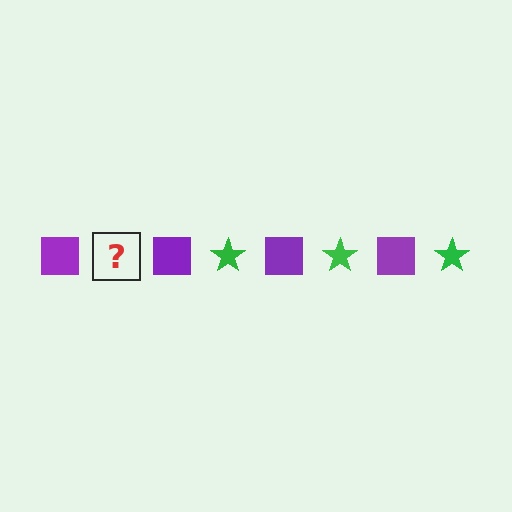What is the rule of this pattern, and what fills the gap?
The rule is that the pattern alternates between purple square and green star. The gap should be filled with a green star.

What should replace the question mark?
The question mark should be replaced with a green star.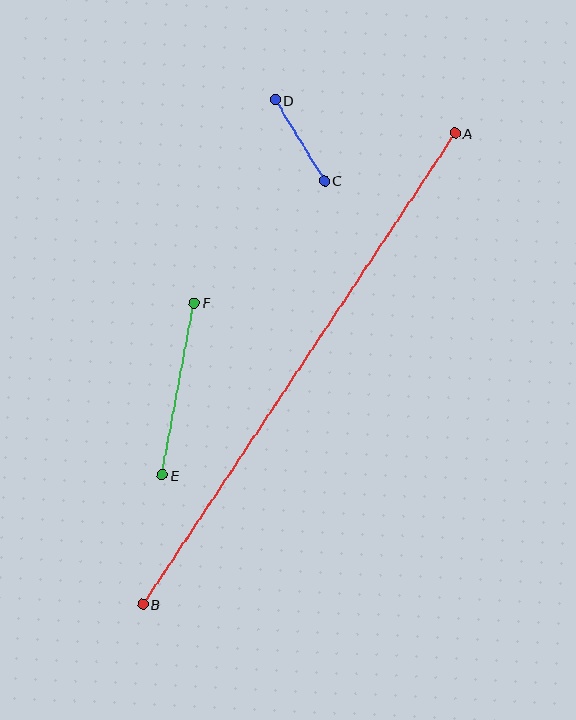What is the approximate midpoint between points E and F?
The midpoint is at approximately (178, 389) pixels.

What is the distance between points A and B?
The distance is approximately 565 pixels.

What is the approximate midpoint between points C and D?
The midpoint is at approximately (300, 140) pixels.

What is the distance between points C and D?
The distance is approximately 95 pixels.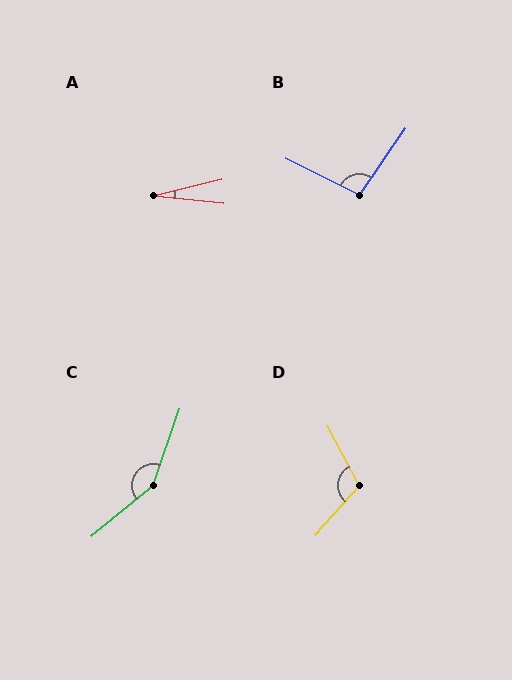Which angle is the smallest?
A, at approximately 19 degrees.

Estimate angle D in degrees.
Approximately 111 degrees.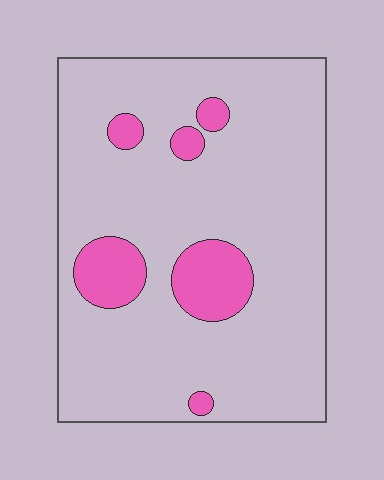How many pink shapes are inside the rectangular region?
6.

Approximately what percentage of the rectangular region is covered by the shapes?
Approximately 15%.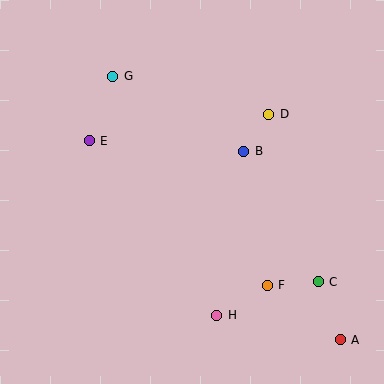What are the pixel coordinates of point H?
Point H is at (217, 315).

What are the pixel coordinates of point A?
Point A is at (340, 340).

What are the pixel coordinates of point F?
Point F is at (267, 285).